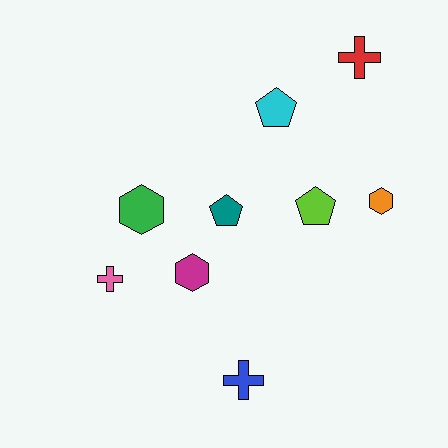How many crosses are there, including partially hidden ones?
There are 3 crosses.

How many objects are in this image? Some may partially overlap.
There are 9 objects.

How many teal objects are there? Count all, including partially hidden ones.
There is 1 teal object.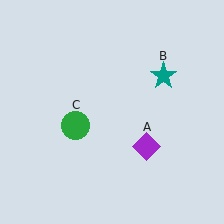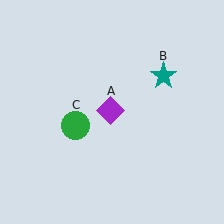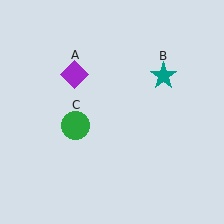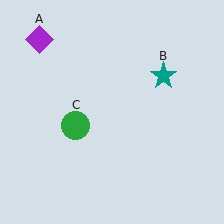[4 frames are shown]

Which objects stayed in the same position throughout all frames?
Teal star (object B) and green circle (object C) remained stationary.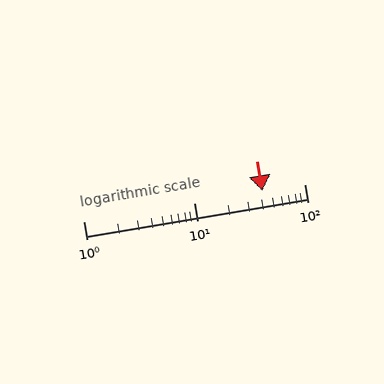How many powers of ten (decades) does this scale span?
The scale spans 2 decades, from 1 to 100.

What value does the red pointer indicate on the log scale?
The pointer indicates approximately 42.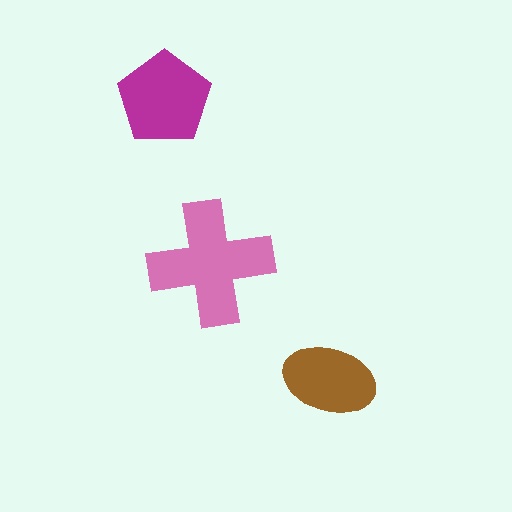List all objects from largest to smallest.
The pink cross, the magenta pentagon, the brown ellipse.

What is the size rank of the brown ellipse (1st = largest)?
3rd.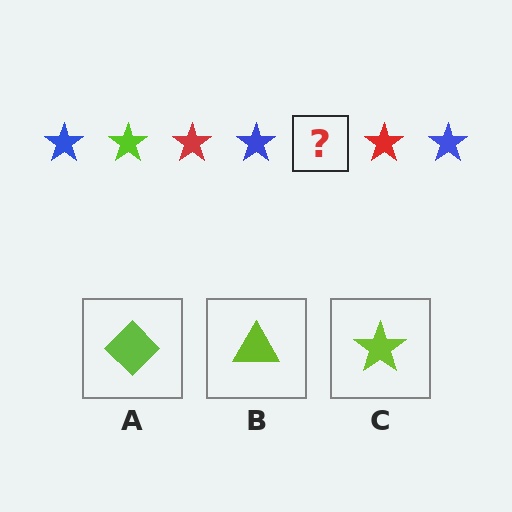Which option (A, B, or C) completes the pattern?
C.